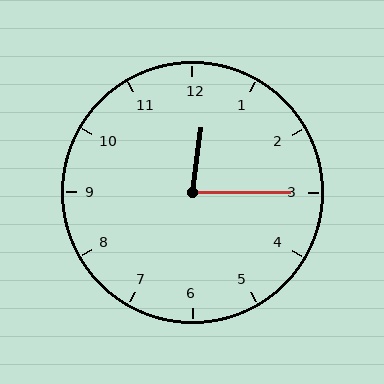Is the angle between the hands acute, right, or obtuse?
It is acute.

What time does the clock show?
12:15.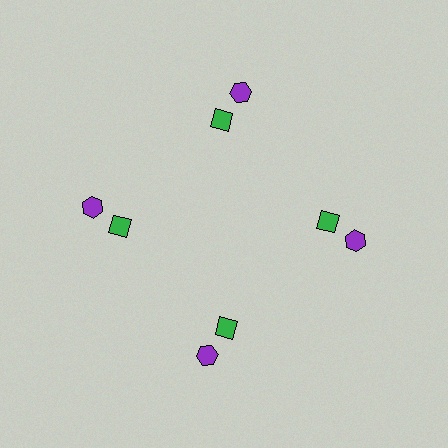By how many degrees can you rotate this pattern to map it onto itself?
The pattern maps onto itself every 90 degrees of rotation.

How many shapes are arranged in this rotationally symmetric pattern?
There are 8 shapes, arranged in 4 groups of 2.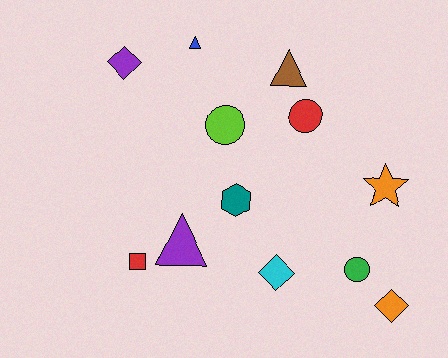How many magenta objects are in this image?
There are no magenta objects.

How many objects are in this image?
There are 12 objects.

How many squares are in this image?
There is 1 square.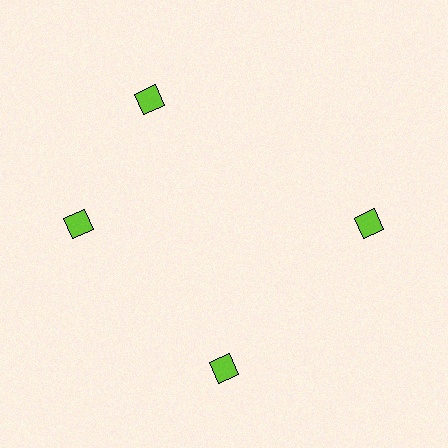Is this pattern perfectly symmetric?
No. The 4 lime diamonds are arranged in a ring, but one element near the 12 o'clock position is rotated out of alignment along the ring, breaking the 4-fold rotational symmetry.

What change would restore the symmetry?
The symmetry would be restored by rotating it back into even spacing with its neighbors so that all 4 diamonds sit at equal angles and equal distance from the center.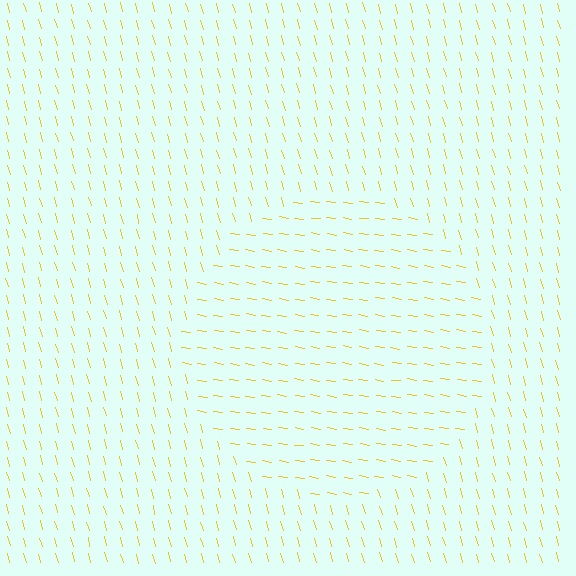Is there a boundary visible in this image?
Yes, there is a texture boundary formed by a change in line orientation.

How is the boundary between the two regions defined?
The boundary is defined purely by a change in line orientation (approximately 66 degrees difference). All lines are the same color and thickness.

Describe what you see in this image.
The image is filled with small yellow line segments. A circle region in the image has lines oriented differently from the surrounding lines, creating a visible texture boundary.